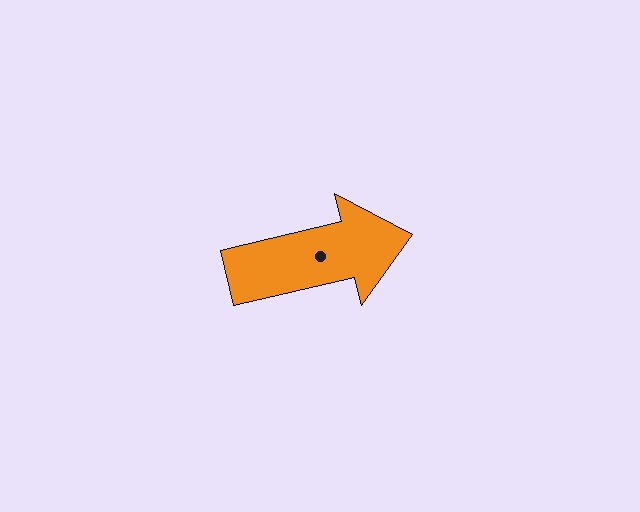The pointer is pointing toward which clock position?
Roughly 3 o'clock.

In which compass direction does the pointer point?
East.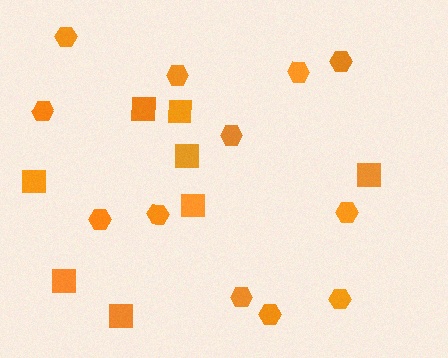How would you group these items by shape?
There are 2 groups: one group of hexagons (12) and one group of squares (8).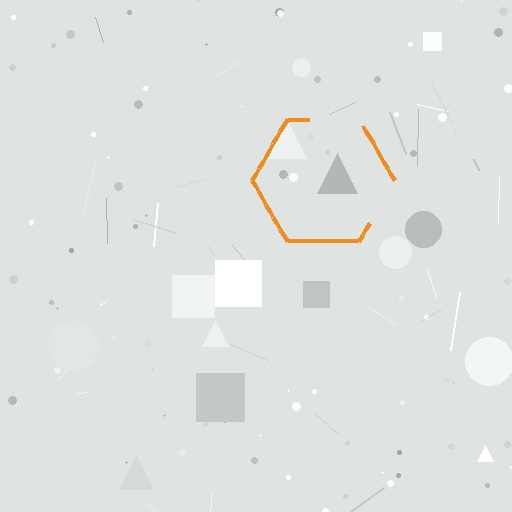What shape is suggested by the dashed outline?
The dashed outline suggests a hexagon.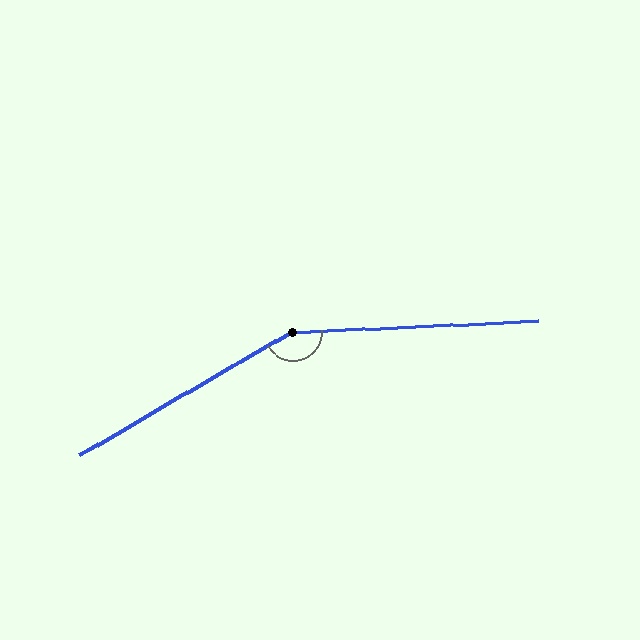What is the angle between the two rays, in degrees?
Approximately 152 degrees.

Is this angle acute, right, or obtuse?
It is obtuse.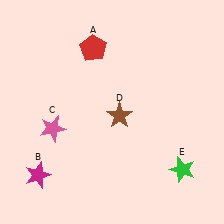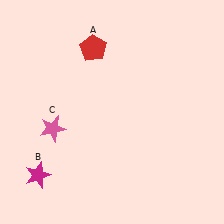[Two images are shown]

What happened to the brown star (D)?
The brown star (D) was removed in Image 2. It was in the bottom-right area of Image 1.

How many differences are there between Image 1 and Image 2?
There are 2 differences between the two images.